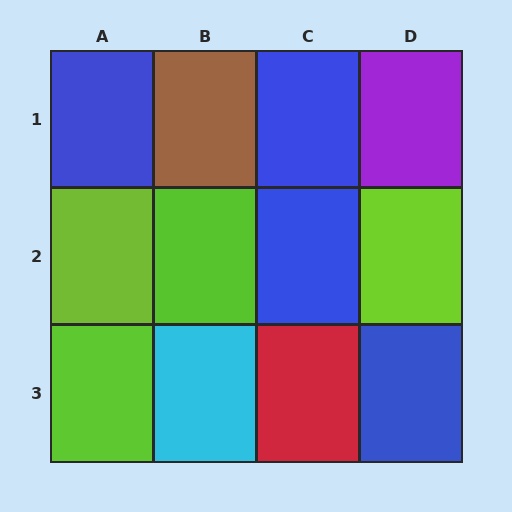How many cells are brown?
1 cell is brown.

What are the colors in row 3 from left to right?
Lime, cyan, red, blue.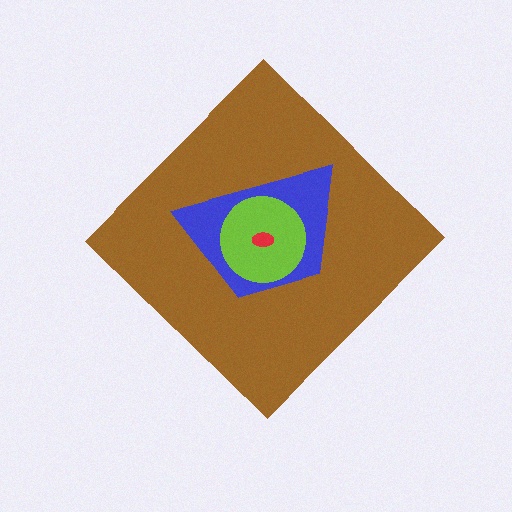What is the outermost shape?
The brown diamond.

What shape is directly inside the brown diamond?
The blue trapezoid.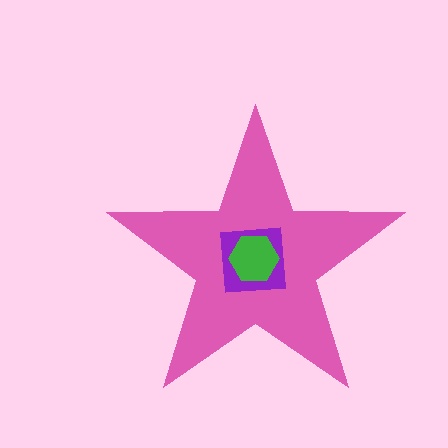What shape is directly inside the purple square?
The green hexagon.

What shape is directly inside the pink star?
The purple square.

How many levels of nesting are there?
3.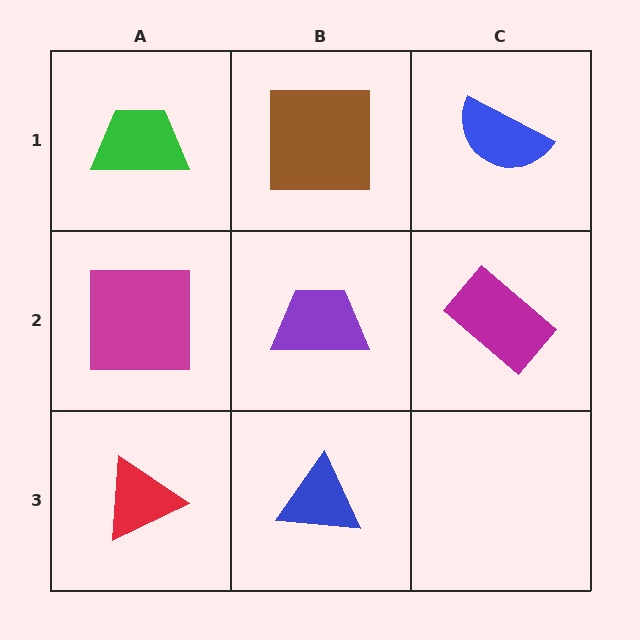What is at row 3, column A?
A red triangle.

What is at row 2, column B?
A purple trapezoid.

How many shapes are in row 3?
2 shapes.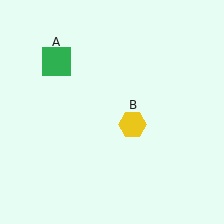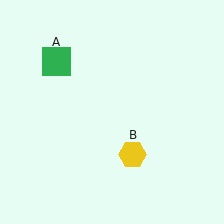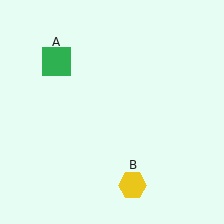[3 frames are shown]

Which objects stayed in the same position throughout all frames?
Green square (object A) remained stationary.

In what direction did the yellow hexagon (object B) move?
The yellow hexagon (object B) moved down.